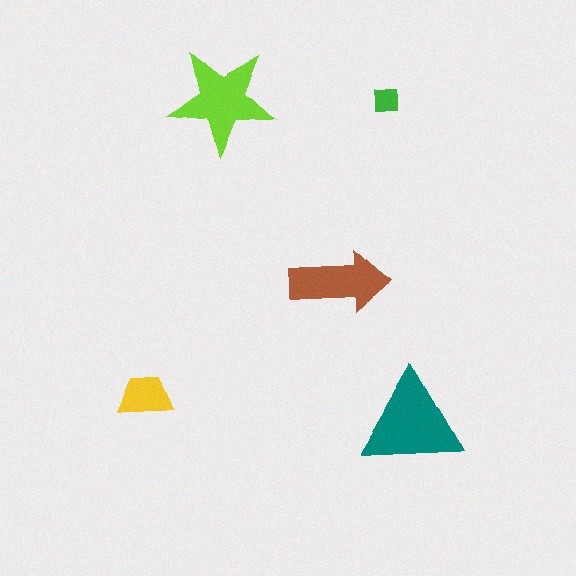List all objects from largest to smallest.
The teal triangle, the lime star, the brown arrow, the yellow trapezoid, the green square.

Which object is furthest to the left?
The yellow trapezoid is leftmost.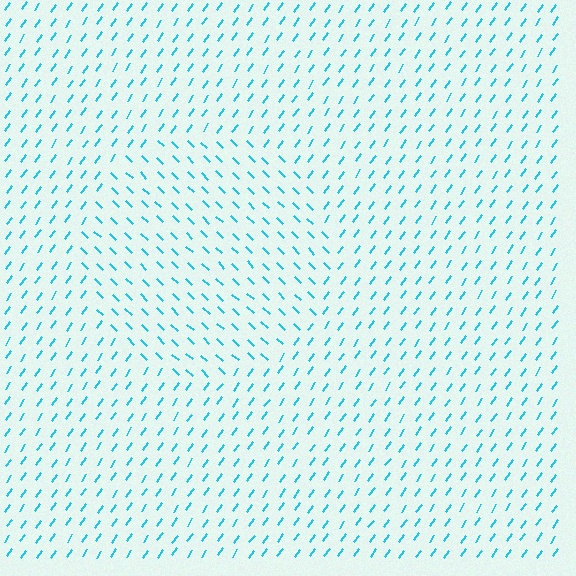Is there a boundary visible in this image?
Yes, there is a texture boundary formed by a change in line orientation.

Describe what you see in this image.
The image is filled with small cyan line segments. A circle region in the image has lines oriented differently from the surrounding lines, creating a visible texture boundary.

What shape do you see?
I see a circle.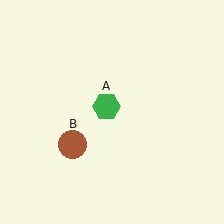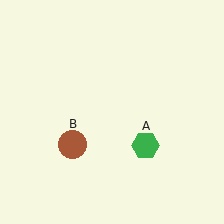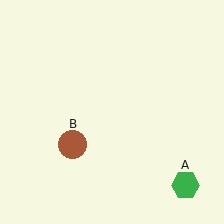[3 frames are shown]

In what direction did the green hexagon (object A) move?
The green hexagon (object A) moved down and to the right.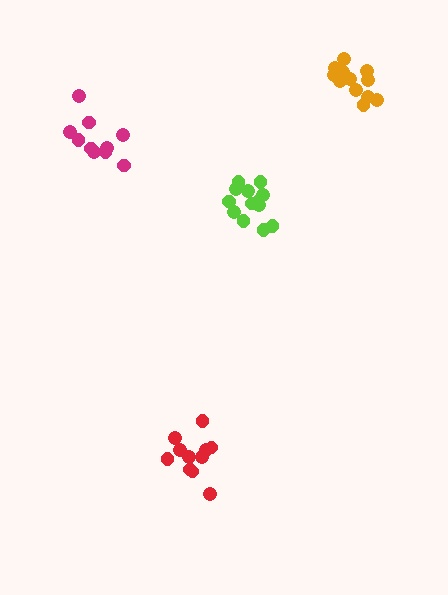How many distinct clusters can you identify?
There are 4 distinct clusters.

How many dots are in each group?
Group 1: 10 dots, Group 2: 11 dots, Group 3: 13 dots, Group 4: 12 dots (46 total).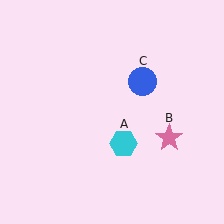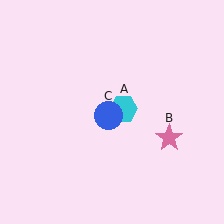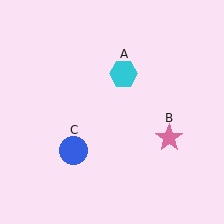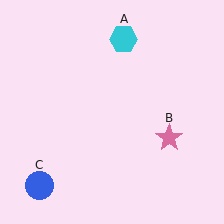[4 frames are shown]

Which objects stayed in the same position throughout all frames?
Pink star (object B) remained stationary.